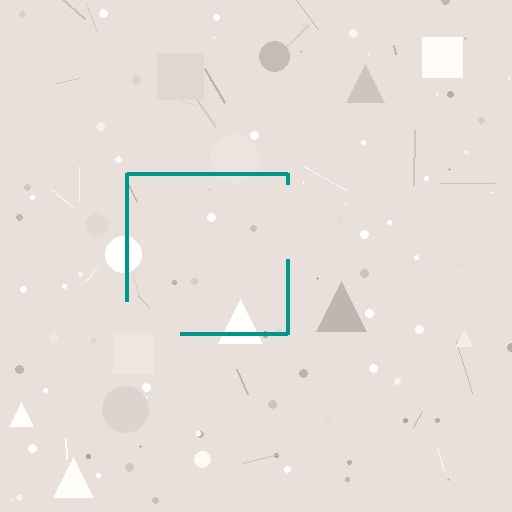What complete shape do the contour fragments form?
The contour fragments form a square.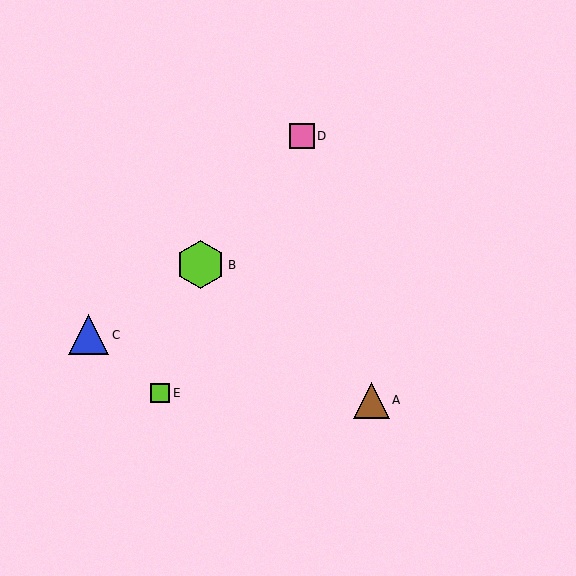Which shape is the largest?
The lime hexagon (labeled B) is the largest.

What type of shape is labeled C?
Shape C is a blue triangle.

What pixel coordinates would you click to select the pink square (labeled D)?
Click at (302, 136) to select the pink square D.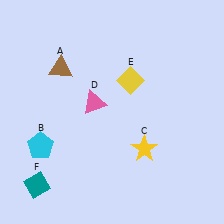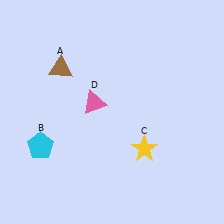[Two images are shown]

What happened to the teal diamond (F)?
The teal diamond (F) was removed in Image 2. It was in the bottom-left area of Image 1.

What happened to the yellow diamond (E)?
The yellow diamond (E) was removed in Image 2. It was in the top-right area of Image 1.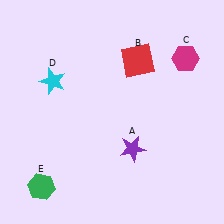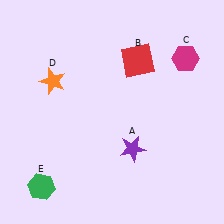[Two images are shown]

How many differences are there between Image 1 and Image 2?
There is 1 difference between the two images.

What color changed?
The star (D) changed from cyan in Image 1 to orange in Image 2.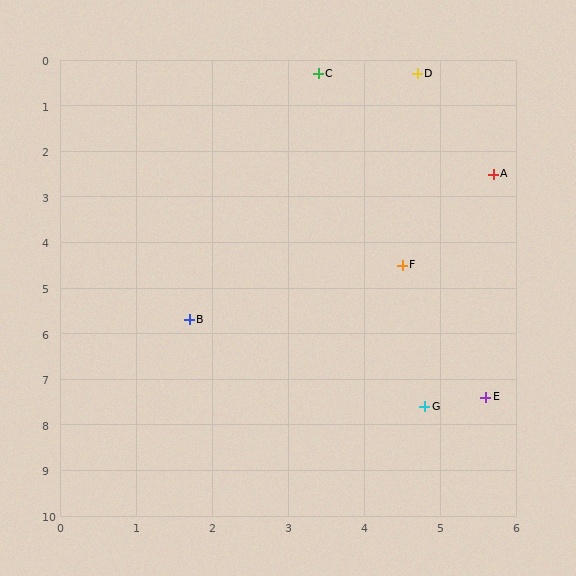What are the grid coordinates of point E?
Point E is at approximately (5.6, 7.4).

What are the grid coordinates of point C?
Point C is at approximately (3.4, 0.3).